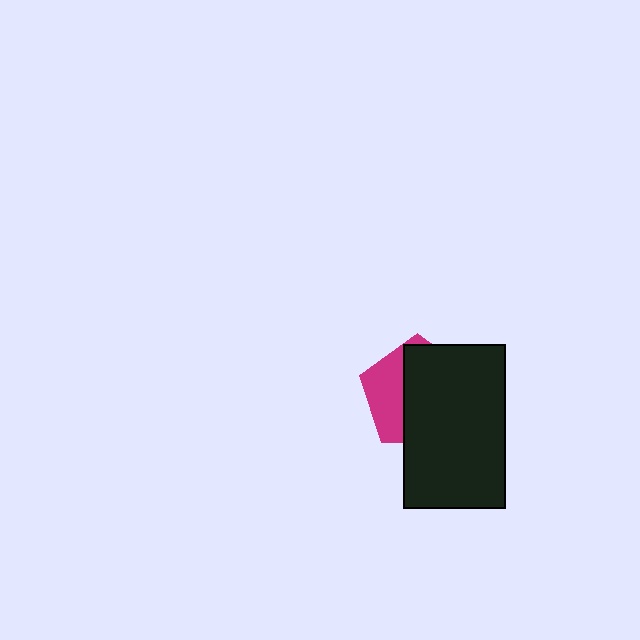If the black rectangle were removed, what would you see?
You would see the complete magenta pentagon.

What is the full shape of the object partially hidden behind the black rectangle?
The partially hidden object is a magenta pentagon.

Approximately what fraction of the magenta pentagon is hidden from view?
Roughly 65% of the magenta pentagon is hidden behind the black rectangle.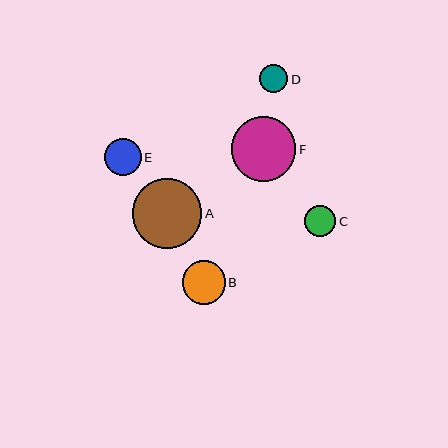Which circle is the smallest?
Circle D is the smallest with a size of approximately 28 pixels.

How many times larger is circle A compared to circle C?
Circle A is approximately 2.3 times the size of circle C.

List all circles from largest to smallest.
From largest to smallest: A, F, B, E, C, D.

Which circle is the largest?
Circle A is the largest with a size of approximately 70 pixels.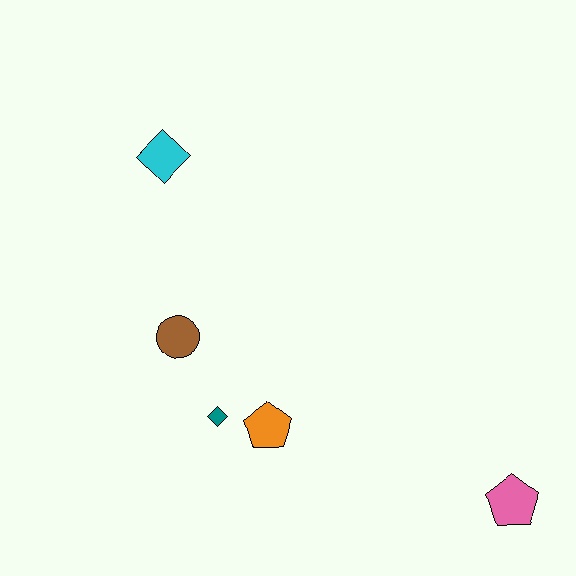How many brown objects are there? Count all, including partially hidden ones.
There is 1 brown object.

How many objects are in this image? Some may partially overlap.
There are 5 objects.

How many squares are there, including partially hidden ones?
There are no squares.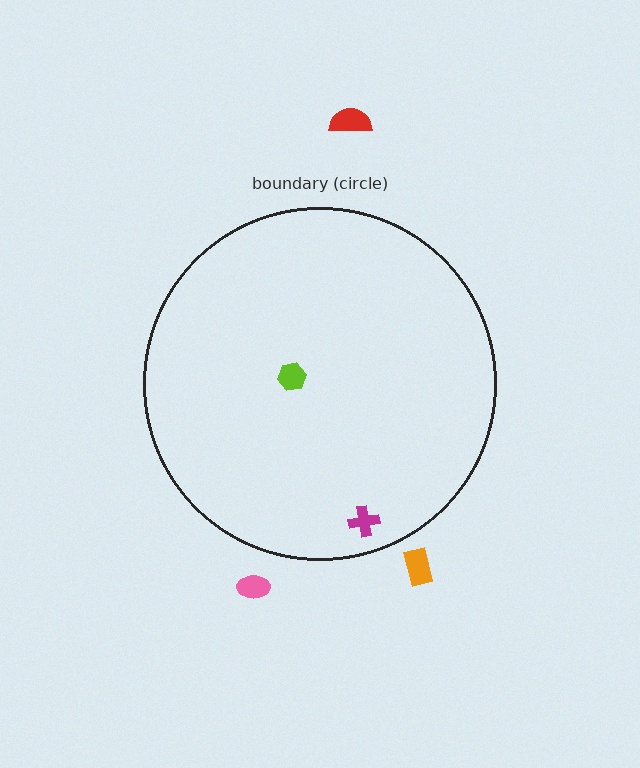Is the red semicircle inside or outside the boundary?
Outside.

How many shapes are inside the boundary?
2 inside, 3 outside.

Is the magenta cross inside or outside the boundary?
Inside.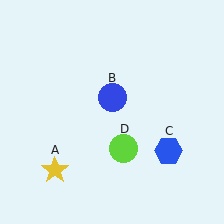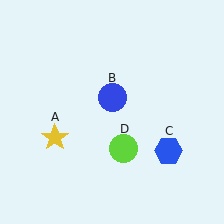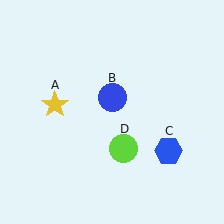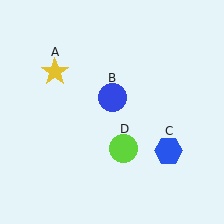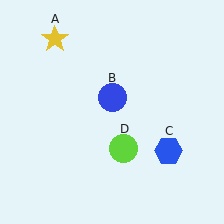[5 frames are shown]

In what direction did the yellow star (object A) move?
The yellow star (object A) moved up.